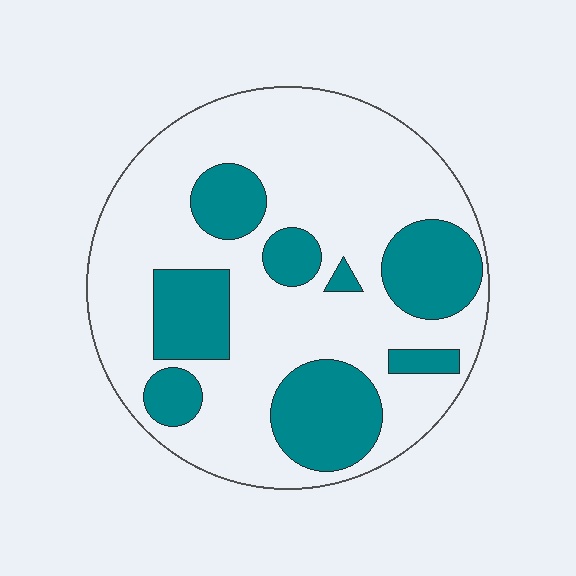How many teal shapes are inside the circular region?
8.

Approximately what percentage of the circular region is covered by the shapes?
Approximately 30%.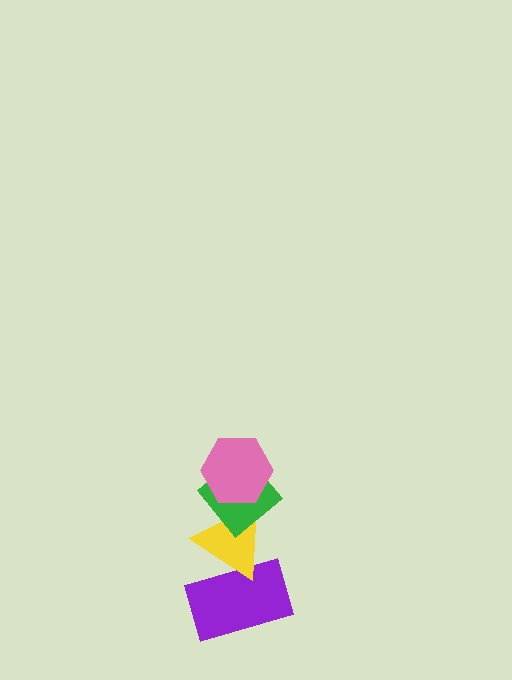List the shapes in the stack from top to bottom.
From top to bottom: the pink hexagon, the green diamond, the yellow triangle, the purple rectangle.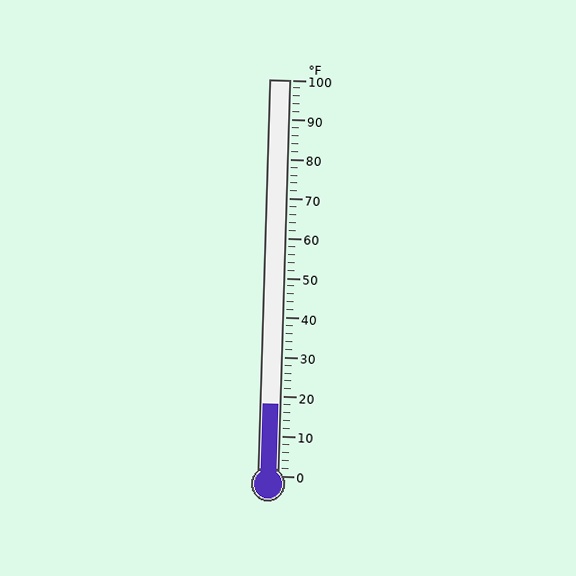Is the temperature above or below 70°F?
The temperature is below 70°F.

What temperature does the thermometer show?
The thermometer shows approximately 18°F.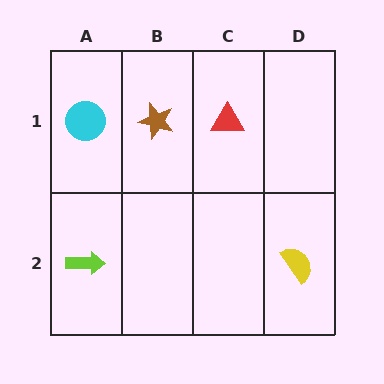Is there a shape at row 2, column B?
No, that cell is empty.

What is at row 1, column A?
A cyan circle.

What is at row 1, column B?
A brown star.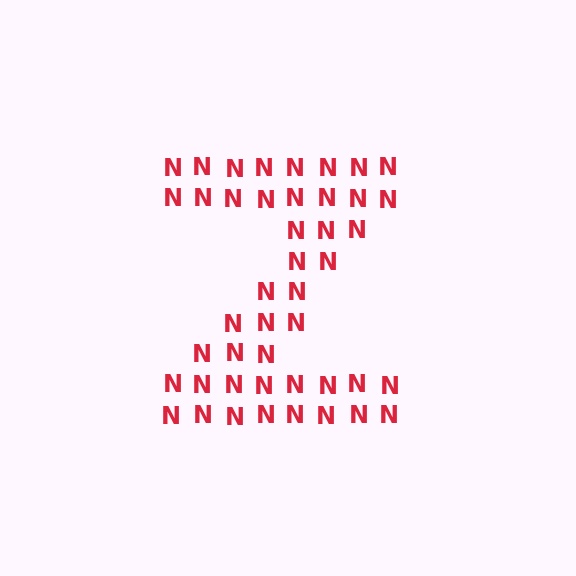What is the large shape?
The large shape is the letter Z.